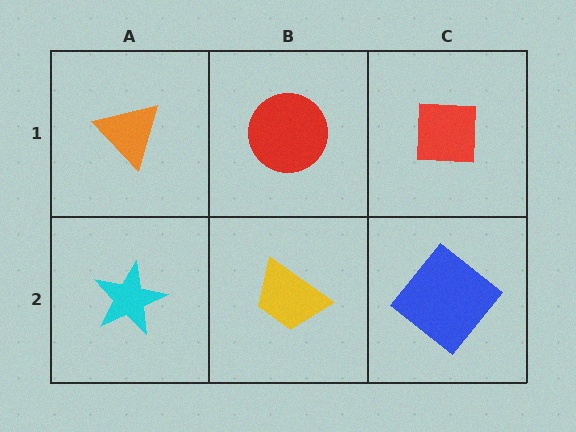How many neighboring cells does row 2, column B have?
3.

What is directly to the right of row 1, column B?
A red square.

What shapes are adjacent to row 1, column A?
A cyan star (row 2, column A), a red circle (row 1, column B).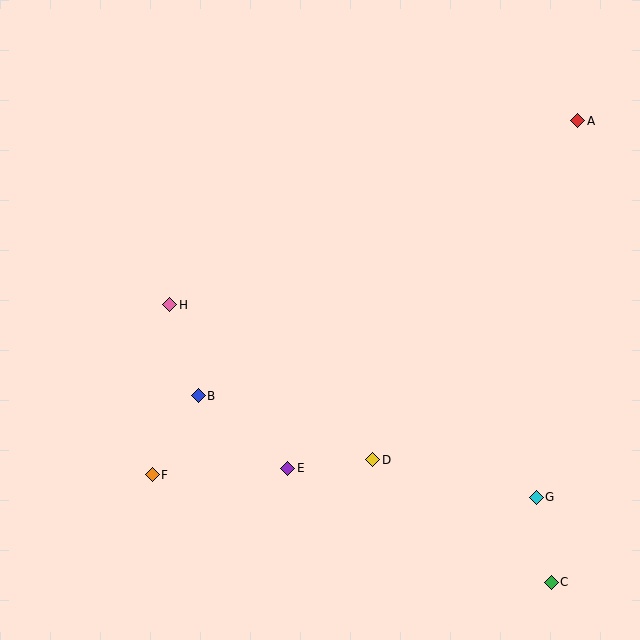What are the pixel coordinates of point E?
Point E is at (288, 468).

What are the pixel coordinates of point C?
Point C is at (551, 582).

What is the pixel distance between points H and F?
The distance between H and F is 171 pixels.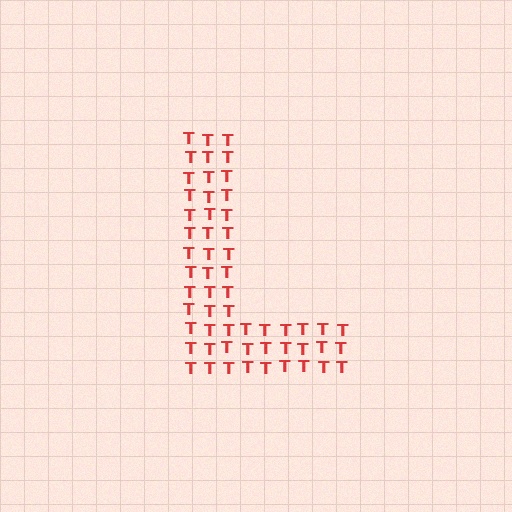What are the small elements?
The small elements are letter T's.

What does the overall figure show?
The overall figure shows the letter L.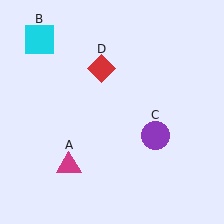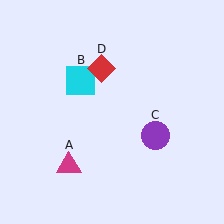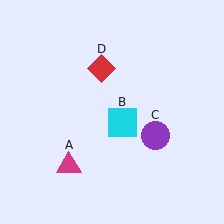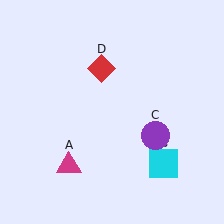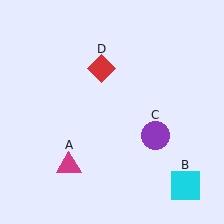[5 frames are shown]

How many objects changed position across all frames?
1 object changed position: cyan square (object B).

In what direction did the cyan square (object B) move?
The cyan square (object B) moved down and to the right.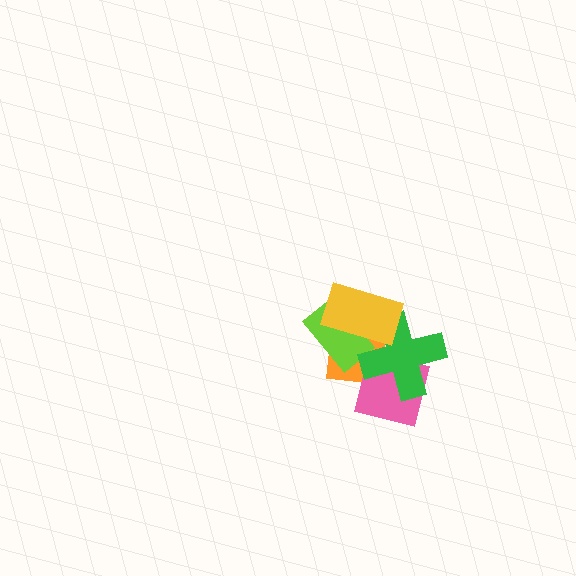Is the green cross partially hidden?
Yes, it is partially covered by another shape.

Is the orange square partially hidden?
Yes, it is partially covered by another shape.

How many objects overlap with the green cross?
4 objects overlap with the green cross.